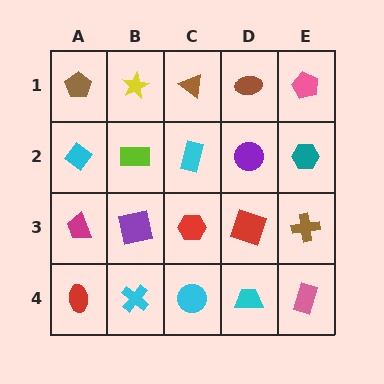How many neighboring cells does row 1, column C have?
3.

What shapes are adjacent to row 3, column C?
A cyan rectangle (row 2, column C), a cyan circle (row 4, column C), a purple square (row 3, column B), a red square (row 3, column D).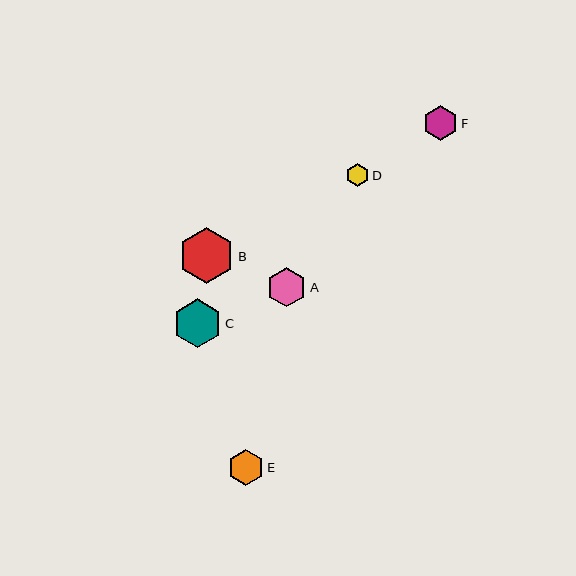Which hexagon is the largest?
Hexagon B is the largest with a size of approximately 56 pixels.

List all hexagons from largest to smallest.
From largest to smallest: B, C, A, E, F, D.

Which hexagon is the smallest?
Hexagon D is the smallest with a size of approximately 23 pixels.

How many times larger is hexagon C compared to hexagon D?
Hexagon C is approximately 2.1 times the size of hexagon D.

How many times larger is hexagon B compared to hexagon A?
Hexagon B is approximately 1.4 times the size of hexagon A.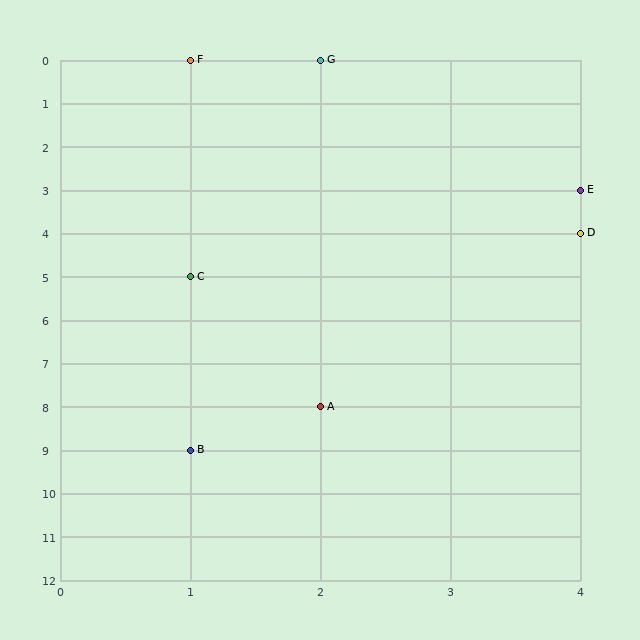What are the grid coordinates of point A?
Point A is at grid coordinates (2, 8).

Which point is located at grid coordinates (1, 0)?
Point F is at (1, 0).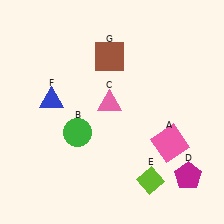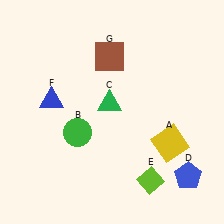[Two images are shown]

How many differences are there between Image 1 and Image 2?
There are 3 differences between the two images.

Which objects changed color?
A changed from pink to yellow. C changed from pink to green. D changed from magenta to blue.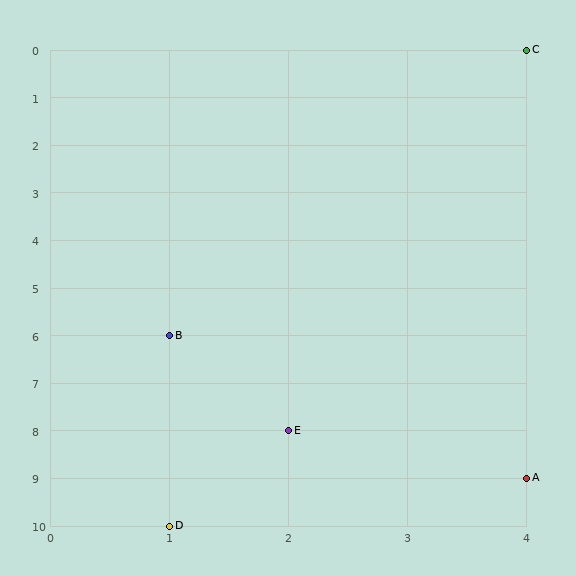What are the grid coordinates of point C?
Point C is at grid coordinates (4, 0).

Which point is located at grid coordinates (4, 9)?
Point A is at (4, 9).